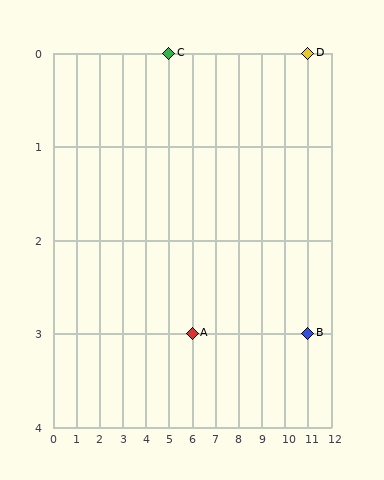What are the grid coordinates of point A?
Point A is at grid coordinates (6, 3).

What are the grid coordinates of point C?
Point C is at grid coordinates (5, 0).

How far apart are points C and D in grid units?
Points C and D are 6 columns apart.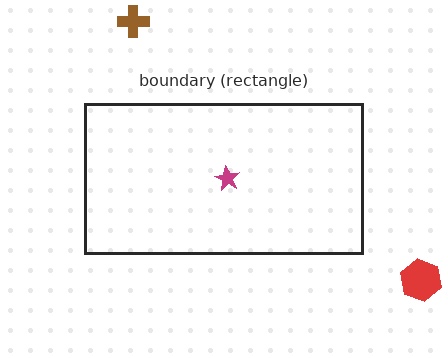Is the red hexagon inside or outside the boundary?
Outside.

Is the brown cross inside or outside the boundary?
Outside.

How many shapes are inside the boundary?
1 inside, 2 outside.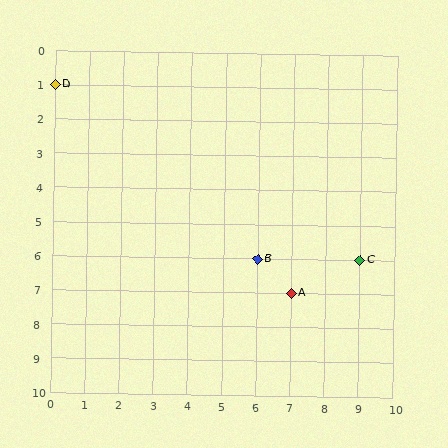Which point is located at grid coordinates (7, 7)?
Point A is at (7, 7).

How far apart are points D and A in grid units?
Points D and A are 7 columns and 6 rows apart (about 9.2 grid units diagonally).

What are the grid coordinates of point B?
Point B is at grid coordinates (6, 6).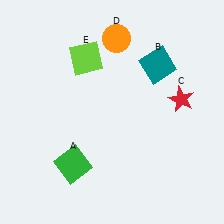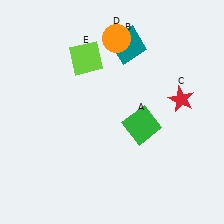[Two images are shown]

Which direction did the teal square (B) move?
The teal square (B) moved left.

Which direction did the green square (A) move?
The green square (A) moved right.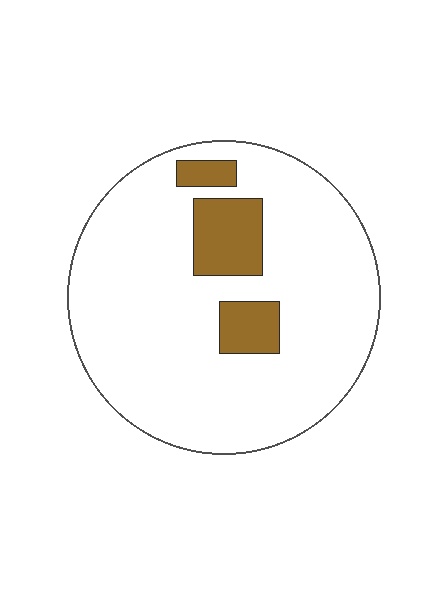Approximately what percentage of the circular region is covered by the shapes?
Approximately 15%.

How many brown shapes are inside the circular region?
3.